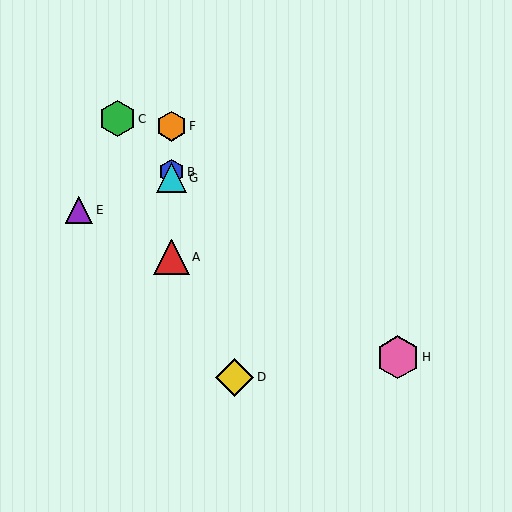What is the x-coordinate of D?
Object D is at x≈235.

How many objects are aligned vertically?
4 objects (A, B, F, G) are aligned vertically.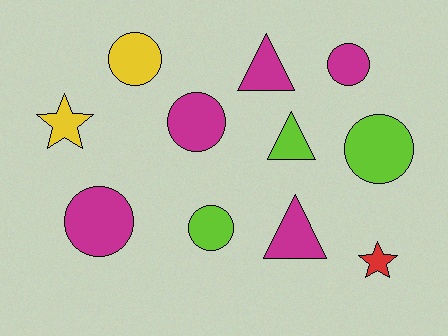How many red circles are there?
There are no red circles.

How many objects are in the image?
There are 11 objects.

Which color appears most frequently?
Magenta, with 5 objects.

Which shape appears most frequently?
Circle, with 6 objects.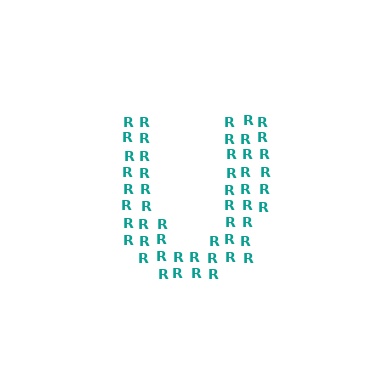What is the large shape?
The large shape is the letter U.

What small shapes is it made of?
It is made of small letter R's.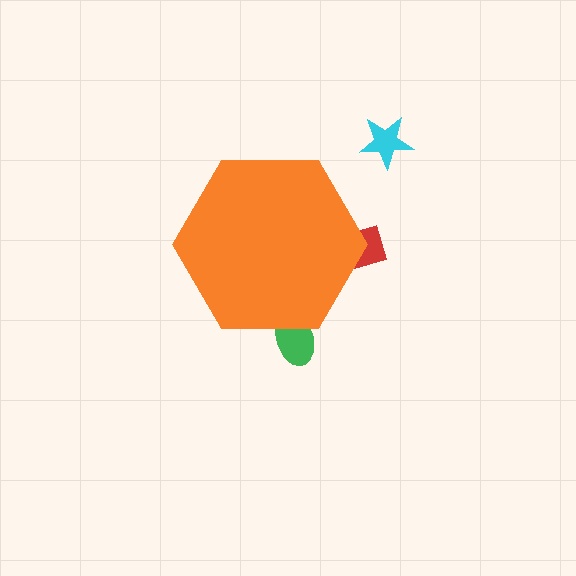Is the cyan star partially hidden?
No, the cyan star is fully visible.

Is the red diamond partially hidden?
Yes, the red diamond is partially hidden behind the orange hexagon.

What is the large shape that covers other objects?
An orange hexagon.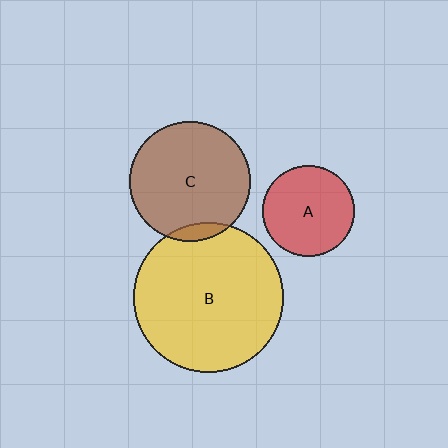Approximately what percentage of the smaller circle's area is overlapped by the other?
Approximately 5%.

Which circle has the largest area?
Circle B (yellow).